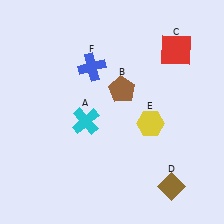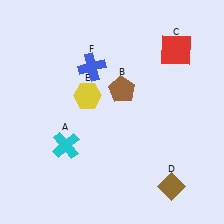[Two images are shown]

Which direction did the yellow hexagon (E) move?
The yellow hexagon (E) moved left.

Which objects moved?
The objects that moved are: the cyan cross (A), the yellow hexagon (E).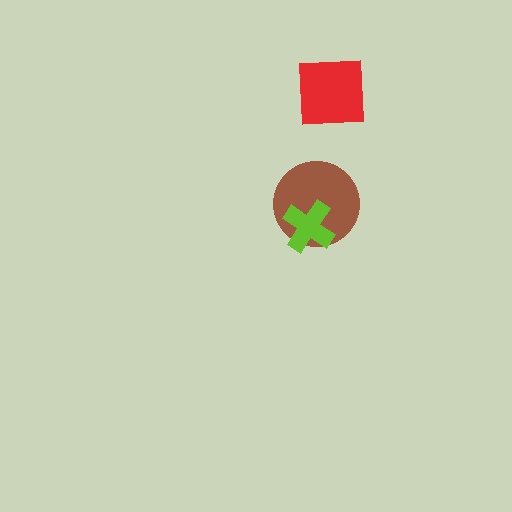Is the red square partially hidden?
No, no other shape covers it.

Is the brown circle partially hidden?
Yes, it is partially covered by another shape.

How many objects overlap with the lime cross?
1 object overlaps with the lime cross.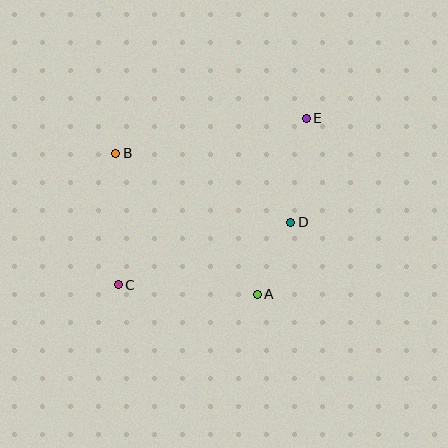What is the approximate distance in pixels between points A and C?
The distance between A and C is approximately 139 pixels.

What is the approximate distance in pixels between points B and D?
The distance between B and D is approximately 188 pixels.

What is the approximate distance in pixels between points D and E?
The distance between D and E is approximately 105 pixels.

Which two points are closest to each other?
Points A and D are closest to each other.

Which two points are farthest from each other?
Points C and E are farthest from each other.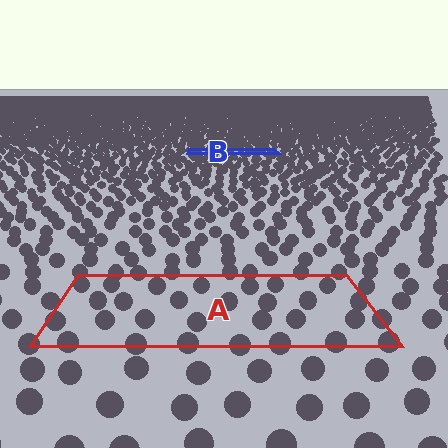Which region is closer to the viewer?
Region A is closer. The texture elements there are larger and more spread out.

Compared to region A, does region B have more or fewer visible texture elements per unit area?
Region B has more texture elements per unit area — they are packed more densely because it is farther away.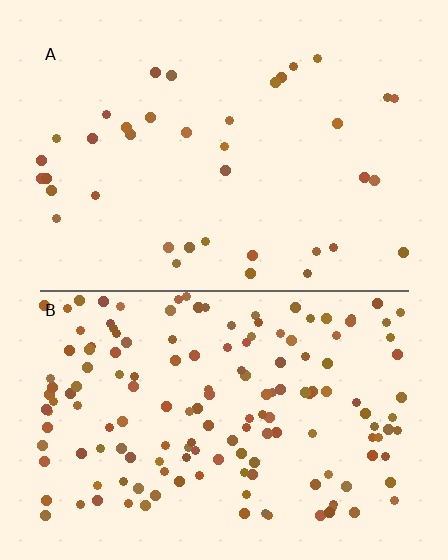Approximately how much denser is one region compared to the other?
Approximately 4.1× — region B over region A.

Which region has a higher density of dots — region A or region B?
B (the bottom).